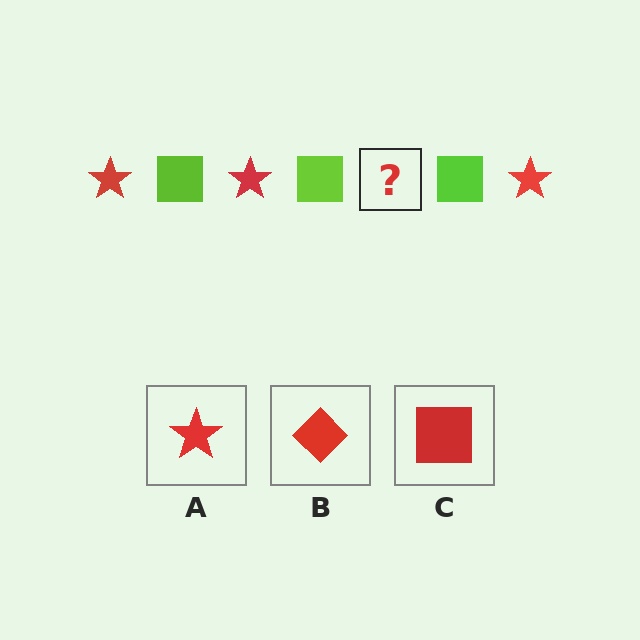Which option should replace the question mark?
Option A.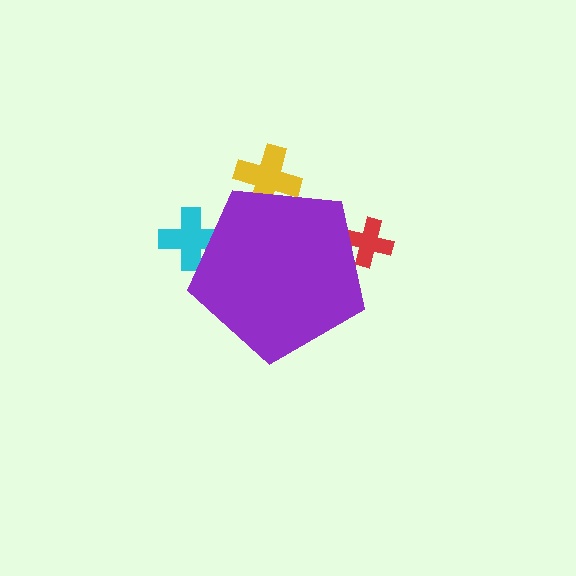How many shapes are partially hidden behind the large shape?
3 shapes are partially hidden.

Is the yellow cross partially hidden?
Yes, the yellow cross is partially hidden behind the purple pentagon.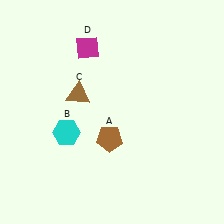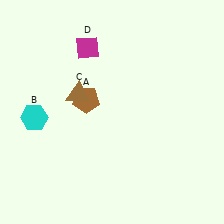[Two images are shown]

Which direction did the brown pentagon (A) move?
The brown pentagon (A) moved up.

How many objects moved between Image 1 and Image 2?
2 objects moved between the two images.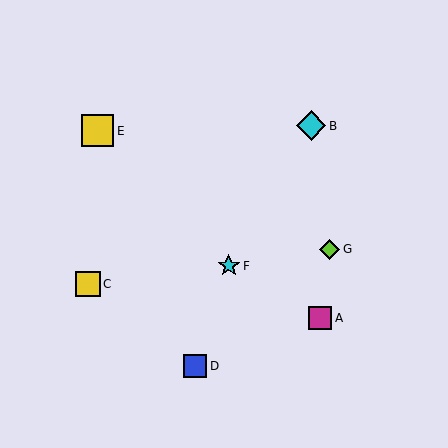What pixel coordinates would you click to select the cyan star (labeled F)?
Click at (229, 266) to select the cyan star F.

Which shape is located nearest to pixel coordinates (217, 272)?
The cyan star (labeled F) at (229, 266) is nearest to that location.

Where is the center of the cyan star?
The center of the cyan star is at (229, 266).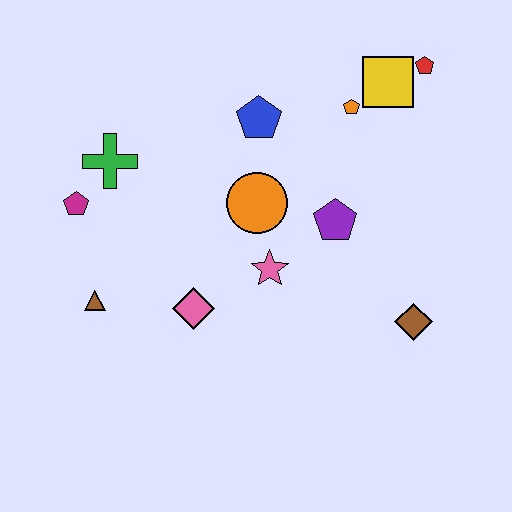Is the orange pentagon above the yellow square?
No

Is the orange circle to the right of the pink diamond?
Yes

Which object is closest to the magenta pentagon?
The green cross is closest to the magenta pentagon.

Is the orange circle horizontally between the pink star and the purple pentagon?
No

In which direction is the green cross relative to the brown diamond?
The green cross is to the left of the brown diamond.